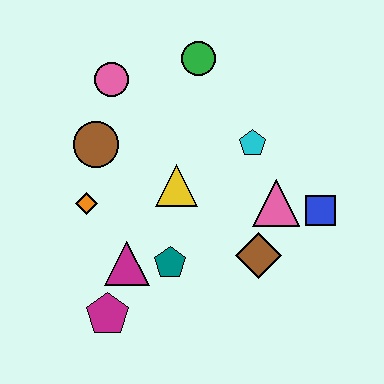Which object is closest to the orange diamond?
The brown circle is closest to the orange diamond.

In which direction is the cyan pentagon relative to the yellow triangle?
The cyan pentagon is to the right of the yellow triangle.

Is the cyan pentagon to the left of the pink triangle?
Yes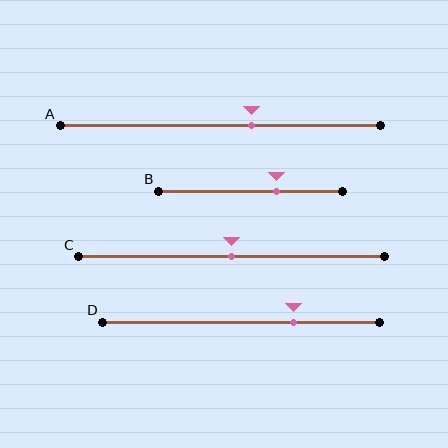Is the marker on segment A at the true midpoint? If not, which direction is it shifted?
No, the marker on segment A is shifted to the right by about 10% of the segment length.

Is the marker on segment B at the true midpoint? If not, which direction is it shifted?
No, the marker on segment B is shifted to the right by about 14% of the segment length.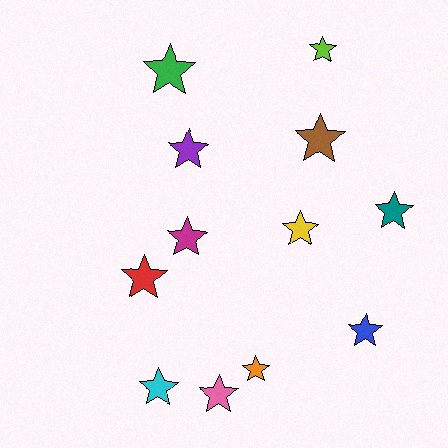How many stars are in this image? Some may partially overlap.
There are 12 stars.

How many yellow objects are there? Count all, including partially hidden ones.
There is 1 yellow object.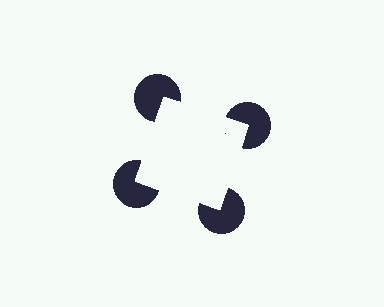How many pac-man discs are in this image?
There are 4 — one at each vertex of the illusory square.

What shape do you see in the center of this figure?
An illusory square — its edges are inferred from the aligned wedge cuts in the pac-man discs, not physically drawn.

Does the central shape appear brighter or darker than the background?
It typically appears slightly brighter than the background, even though no actual brightness change is drawn.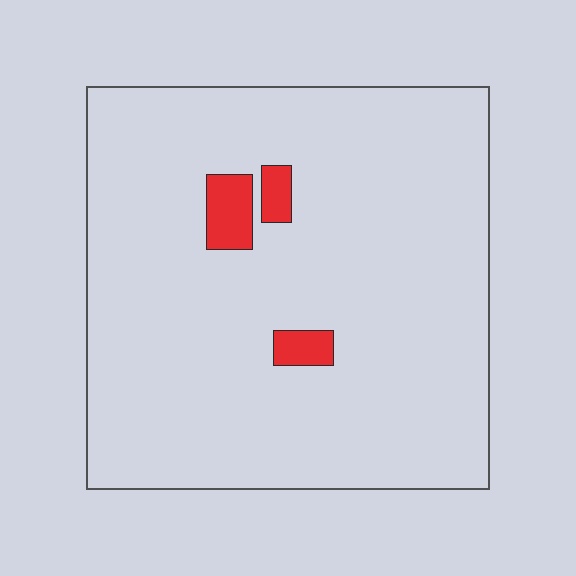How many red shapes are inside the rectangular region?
3.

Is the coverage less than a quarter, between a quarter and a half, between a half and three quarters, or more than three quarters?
Less than a quarter.